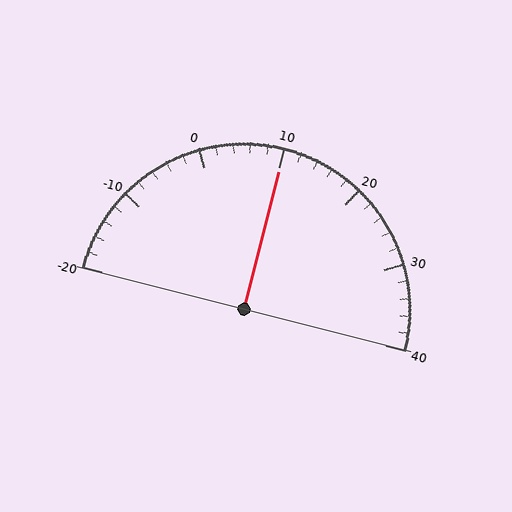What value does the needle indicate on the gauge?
The needle indicates approximately 10.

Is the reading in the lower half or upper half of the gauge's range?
The reading is in the upper half of the range (-20 to 40).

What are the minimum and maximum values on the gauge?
The gauge ranges from -20 to 40.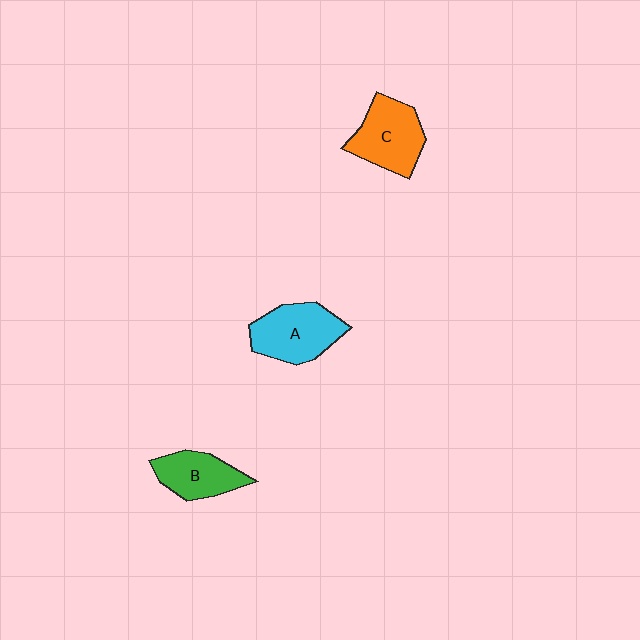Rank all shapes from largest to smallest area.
From largest to smallest: A (cyan), C (orange), B (green).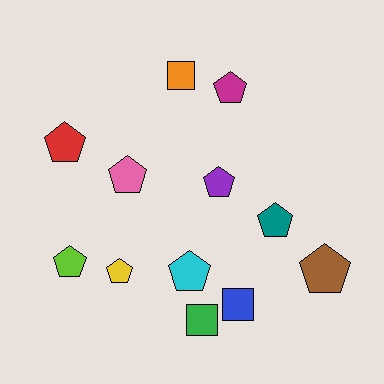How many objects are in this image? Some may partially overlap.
There are 12 objects.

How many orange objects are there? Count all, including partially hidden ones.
There is 1 orange object.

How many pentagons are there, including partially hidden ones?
There are 9 pentagons.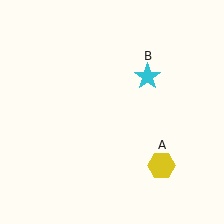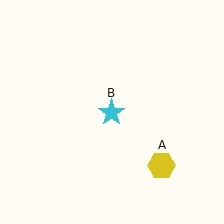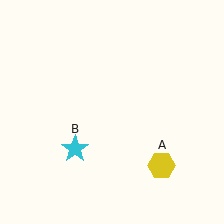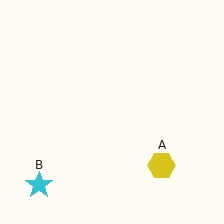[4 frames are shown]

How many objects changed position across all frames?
1 object changed position: cyan star (object B).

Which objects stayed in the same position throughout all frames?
Yellow hexagon (object A) remained stationary.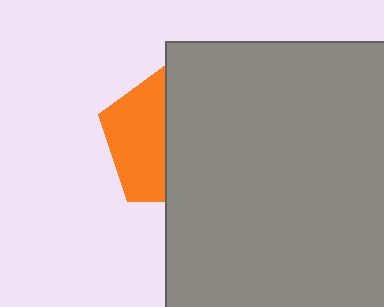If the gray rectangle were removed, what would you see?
You would see the complete orange pentagon.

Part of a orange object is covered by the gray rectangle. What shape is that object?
It is a pentagon.